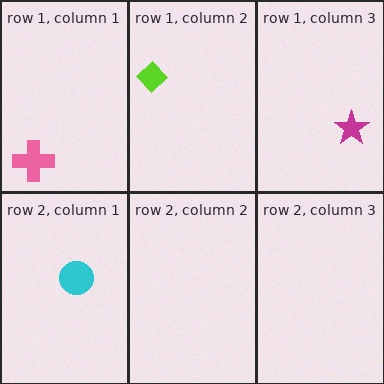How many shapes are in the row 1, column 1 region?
1.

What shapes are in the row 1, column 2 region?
The lime diamond.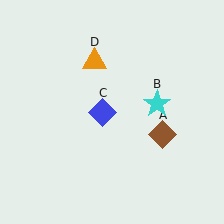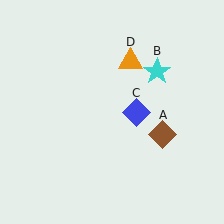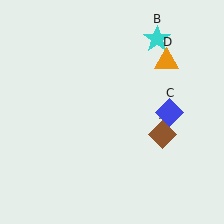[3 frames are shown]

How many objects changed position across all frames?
3 objects changed position: cyan star (object B), blue diamond (object C), orange triangle (object D).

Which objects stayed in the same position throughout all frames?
Brown diamond (object A) remained stationary.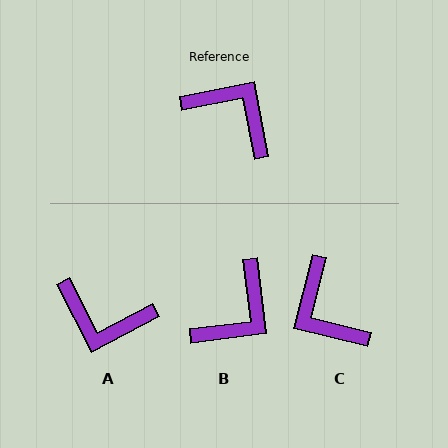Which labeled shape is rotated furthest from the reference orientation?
A, about 164 degrees away.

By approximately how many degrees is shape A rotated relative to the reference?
Approximately 164 degrees clockwise.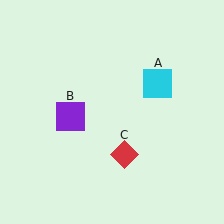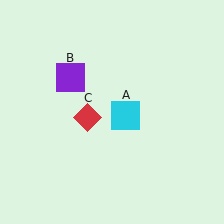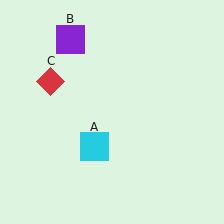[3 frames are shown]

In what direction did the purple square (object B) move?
The purple square (object B) moved up.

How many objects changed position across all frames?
3 objects changed position: cyan square (object A), purple square (object B), red diamond (object C).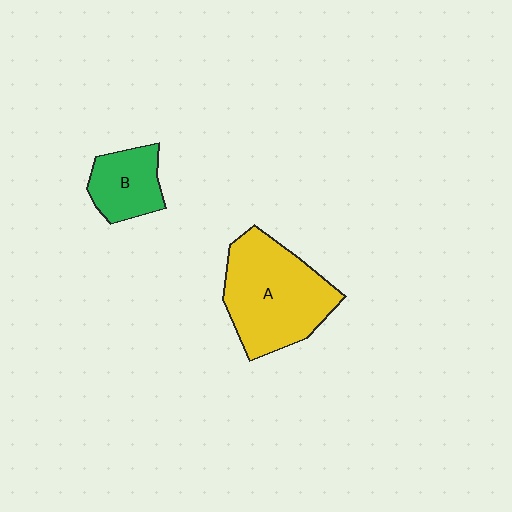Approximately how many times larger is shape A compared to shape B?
Approximately 2.2 times.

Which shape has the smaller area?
Shape B (green).